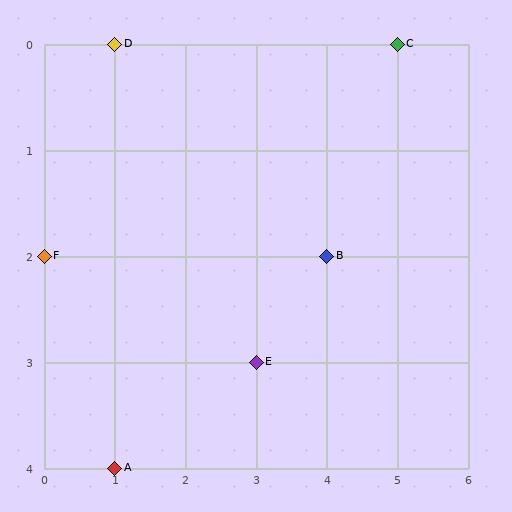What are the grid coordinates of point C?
Point C is at grid coordinates (5, 0).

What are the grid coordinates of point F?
Point F is at grid coordinates (0, 2).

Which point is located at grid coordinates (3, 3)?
Point E is at (3, 3).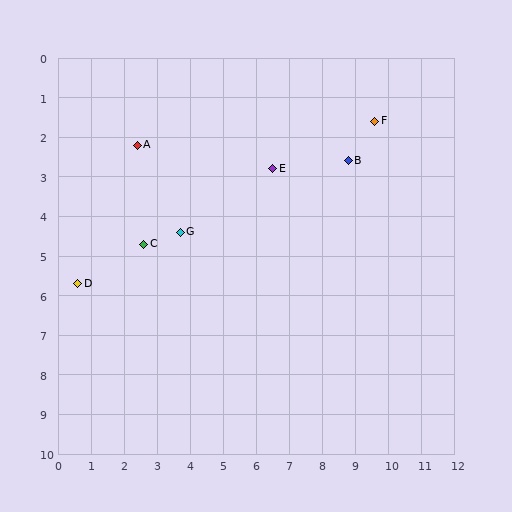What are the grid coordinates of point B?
Point B is at approximately (8.8, 2.6).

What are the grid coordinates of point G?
Point G is at approximately (3.7, 4.4).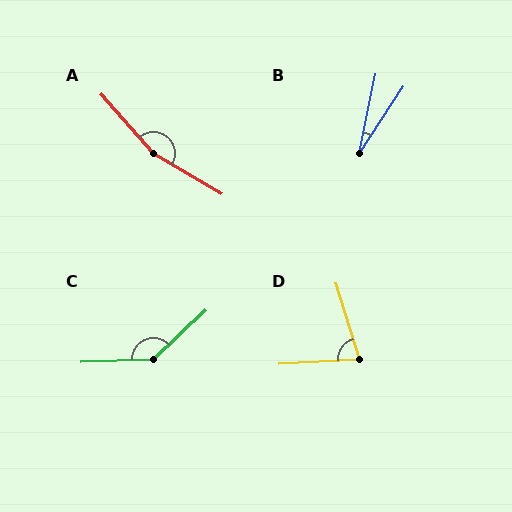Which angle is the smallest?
B, at approximately 22 degrees.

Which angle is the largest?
A, at approximately 163 degrees.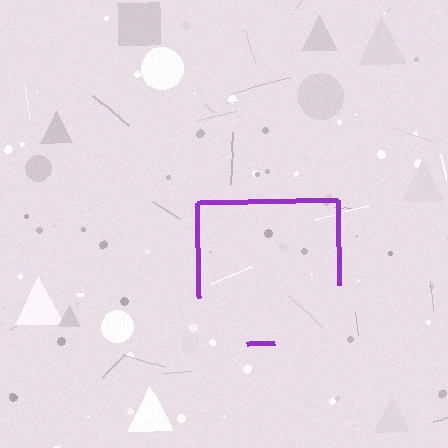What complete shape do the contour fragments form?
The contour fragments form a square.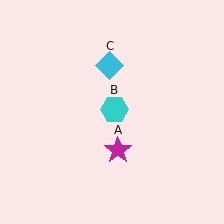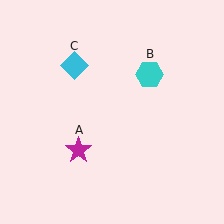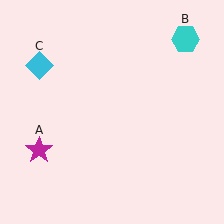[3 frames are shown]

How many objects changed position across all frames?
3 objects changed position: magenta star (object A), cyan hexagon (object B), cyan diamond (object C).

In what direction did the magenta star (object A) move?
The magenta star (object A) moved left.